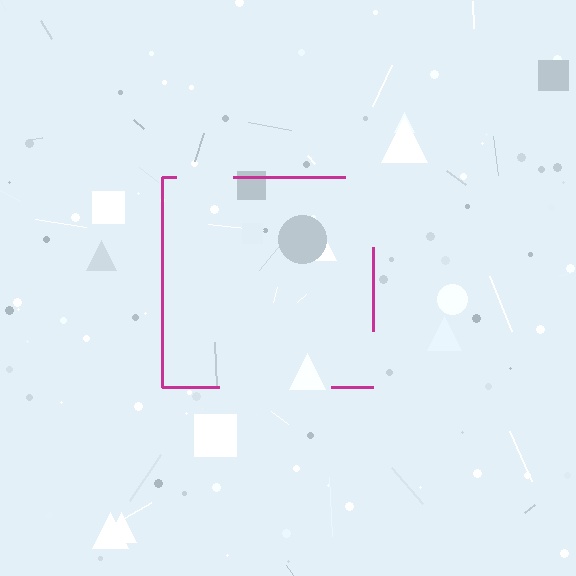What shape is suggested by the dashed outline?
The dashed outline suggests a square.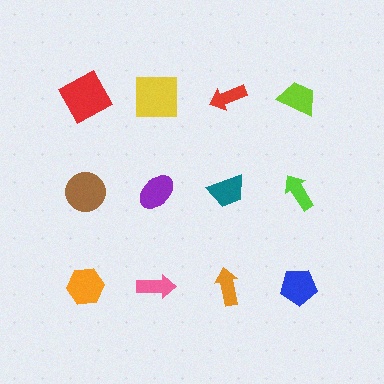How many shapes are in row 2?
4 shapes.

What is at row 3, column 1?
An orange hexagon.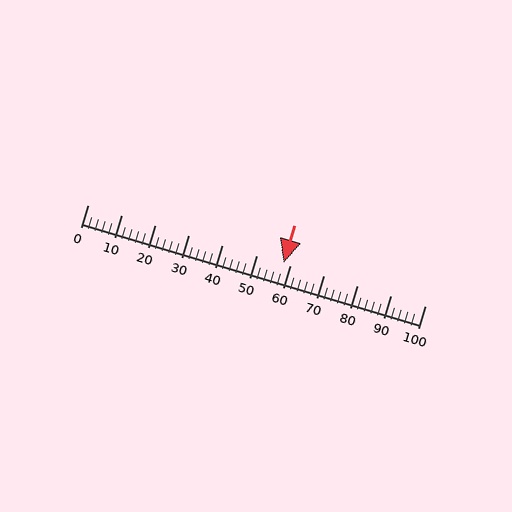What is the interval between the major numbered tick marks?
The major tick marks are spaced 10 units apart.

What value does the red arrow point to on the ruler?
The red arrow points to approximately 58.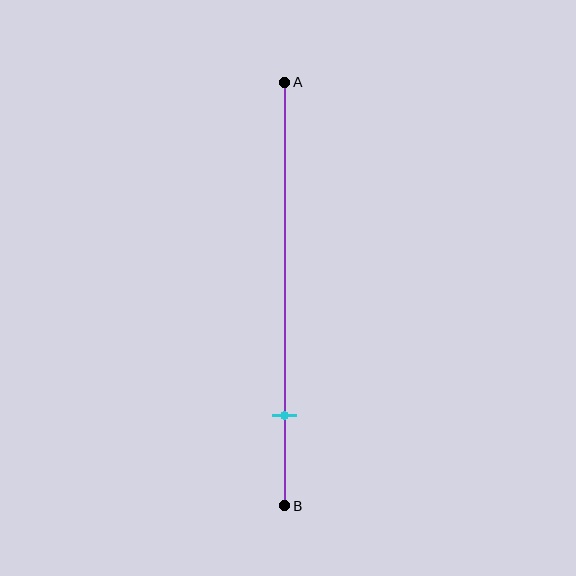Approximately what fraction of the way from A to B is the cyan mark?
The cyan mark is approximately 80% of the way from A to B.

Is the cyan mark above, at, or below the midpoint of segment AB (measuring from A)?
The cyan mark is below the midpoint of segment AB.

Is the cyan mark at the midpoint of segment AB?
No, the mark is at about 80% from A, not at the 50% midpoint.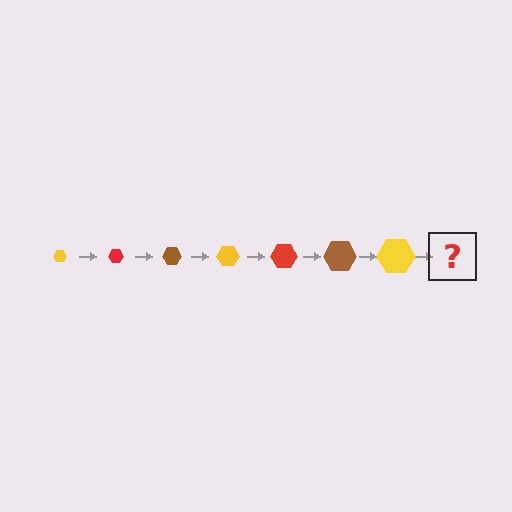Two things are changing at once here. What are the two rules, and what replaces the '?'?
The two rules are that the hexagon grows larger each step and the color cycles through yellow, red, and brown. The '?' should be a red hexagon, larger than the previous one.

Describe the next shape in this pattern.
It should be a red hexagon, larger than the previous one.